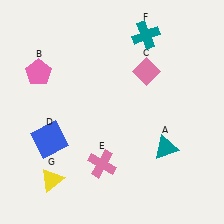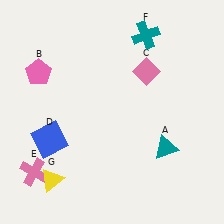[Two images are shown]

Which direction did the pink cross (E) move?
The pink cross (E) moved left.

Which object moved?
The pink cross (E) moved left.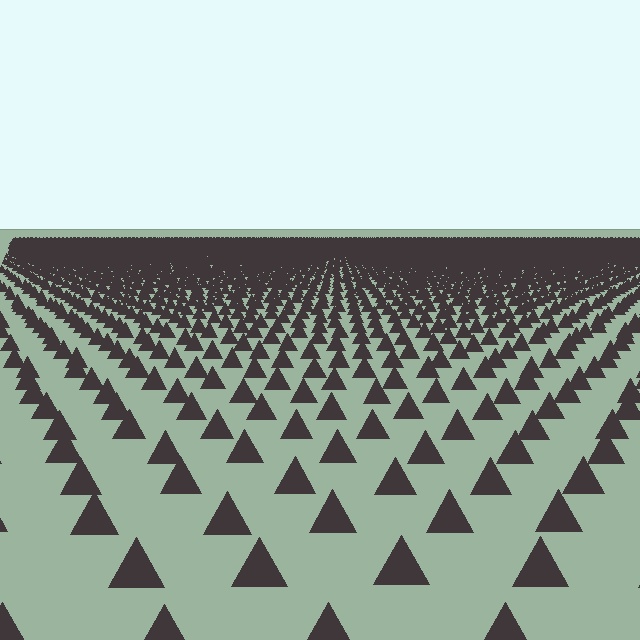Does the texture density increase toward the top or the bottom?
Density increases toward the top.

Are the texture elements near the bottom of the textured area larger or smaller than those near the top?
Larger. Near the bottom, elements are closer to the viewer and appear at a bigger on-screen size.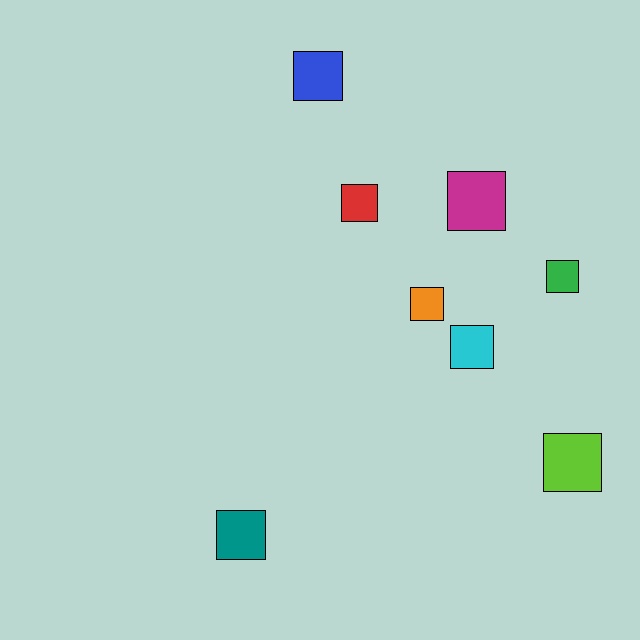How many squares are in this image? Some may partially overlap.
There are 8 squares.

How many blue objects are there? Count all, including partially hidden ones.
There is 1 blue object.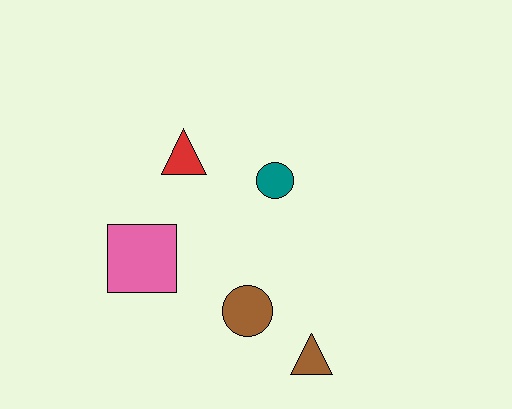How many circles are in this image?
There are 2 circles.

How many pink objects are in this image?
There is 1 pink object.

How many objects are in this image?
There are 5 objects.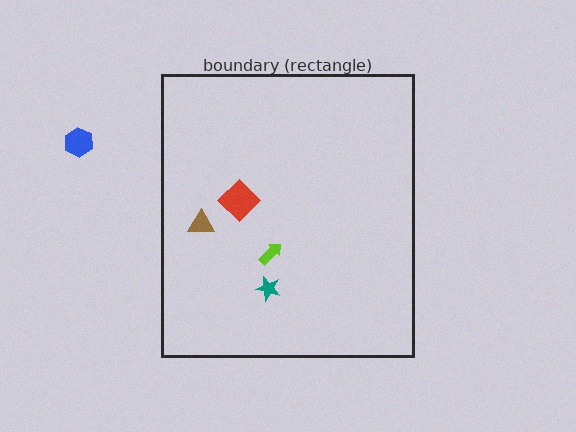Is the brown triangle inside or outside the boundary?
Inside.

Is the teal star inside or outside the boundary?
Inside.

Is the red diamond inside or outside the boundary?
Inside.